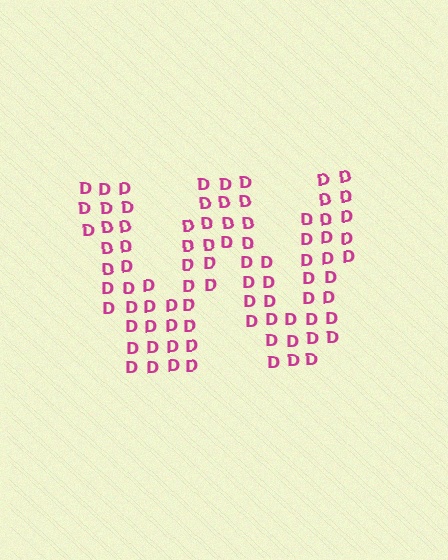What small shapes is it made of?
It is made of small letter D's.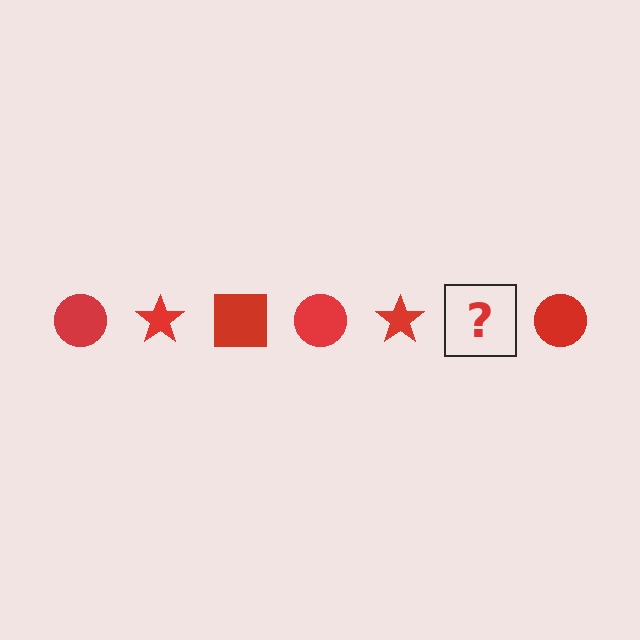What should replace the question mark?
The question mark should be replaced with a red square.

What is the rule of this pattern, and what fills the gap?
The rule is that the pattern cycles through circle, star, square shapes in red. The gap should be filled with a red square.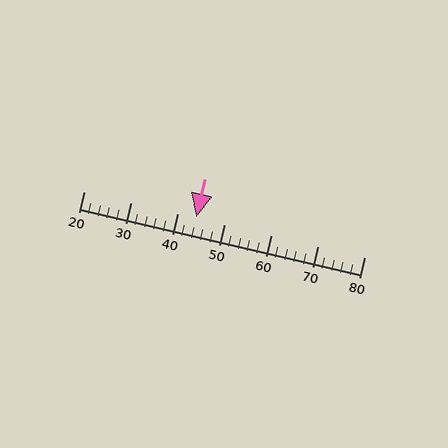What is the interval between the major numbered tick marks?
The major tick marks are spaced 10 units apart.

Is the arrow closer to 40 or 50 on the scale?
The arrow is closer to 40.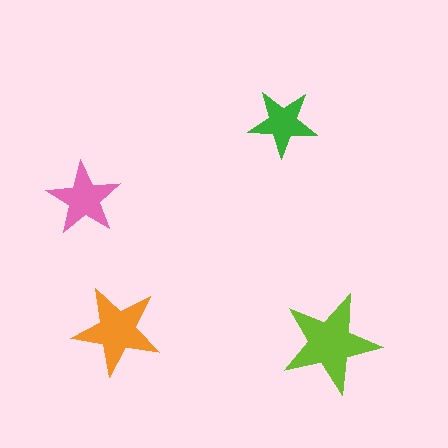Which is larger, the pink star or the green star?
The pink one.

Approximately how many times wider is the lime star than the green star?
About 1.5 times wider.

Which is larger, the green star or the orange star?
The orange one.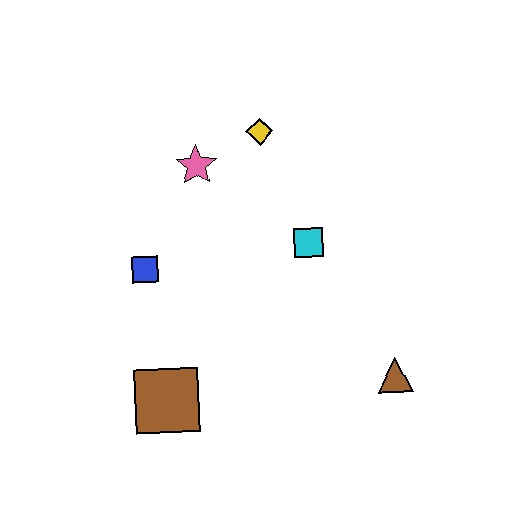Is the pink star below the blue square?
No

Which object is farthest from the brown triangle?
The pink star is farthest from the brown triangle.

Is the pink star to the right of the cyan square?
No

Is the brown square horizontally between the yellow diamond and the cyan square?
No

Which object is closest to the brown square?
The blue square is closest to the brown square.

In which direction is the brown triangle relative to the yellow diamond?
The brown triangle is below the yellow diamond.